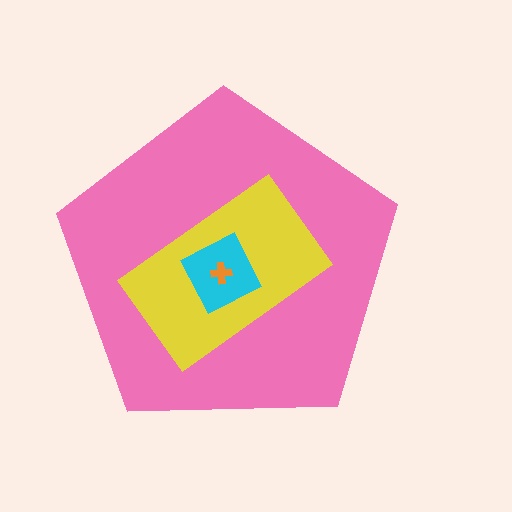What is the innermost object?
The orange cross.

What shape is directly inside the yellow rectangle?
The cyan diamond.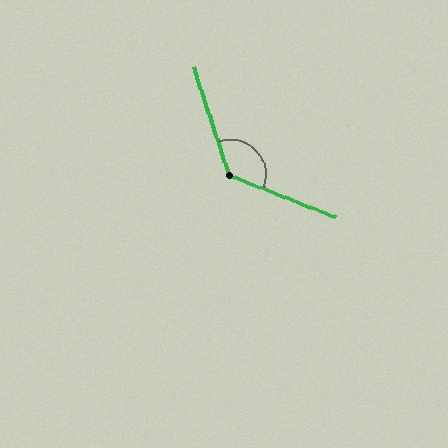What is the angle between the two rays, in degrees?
Approximately 130 degrees.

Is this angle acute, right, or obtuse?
It is obtuse.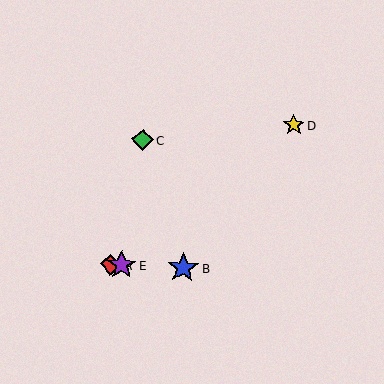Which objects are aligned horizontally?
Objects A, B, E are aligned horizontally.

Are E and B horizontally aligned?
Yes, both are at y≈265.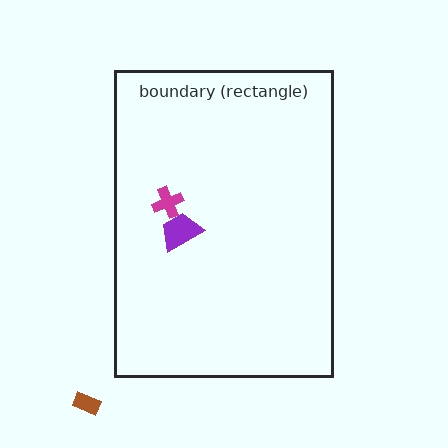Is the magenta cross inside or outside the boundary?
Inside.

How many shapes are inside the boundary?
2 inside, 1 outside.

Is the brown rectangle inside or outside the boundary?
Outside.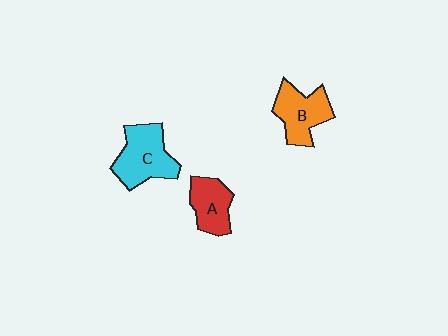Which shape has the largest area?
Shape C (cyan).